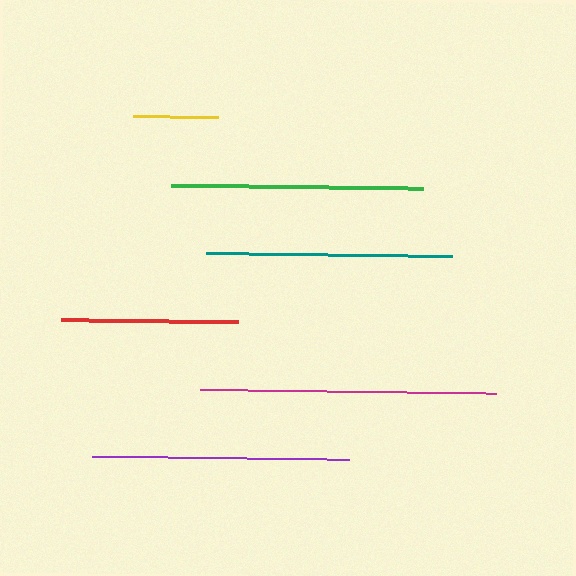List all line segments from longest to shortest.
From longest to shortest: magenta, purple, green, teal, red, yellow.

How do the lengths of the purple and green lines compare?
The purple and green lines are approximately the same length.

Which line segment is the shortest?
The yellow line is the shortest at approximately 85 pixels.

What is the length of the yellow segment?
The yellow segment is approximately 85 pixels long.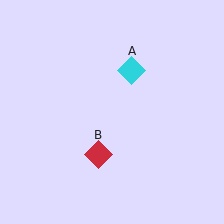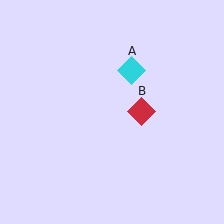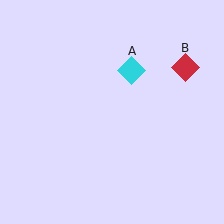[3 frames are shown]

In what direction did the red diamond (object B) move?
The red diamond (object B) moved up and to the right.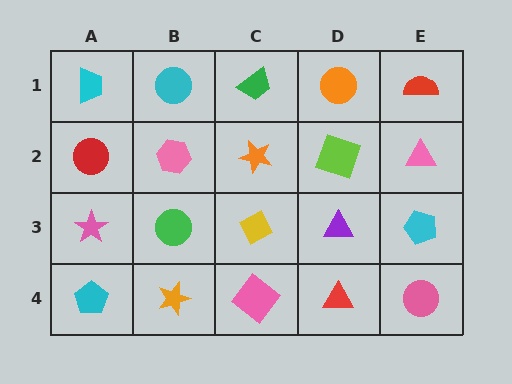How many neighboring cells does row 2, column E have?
3.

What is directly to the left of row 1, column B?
A cyan trapezoid.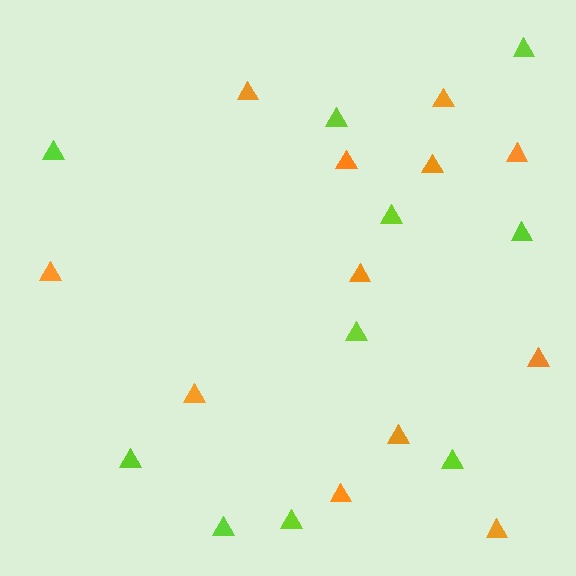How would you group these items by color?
There are 2 groups: one group of orange triangles (12) and one group of lime triangles (10).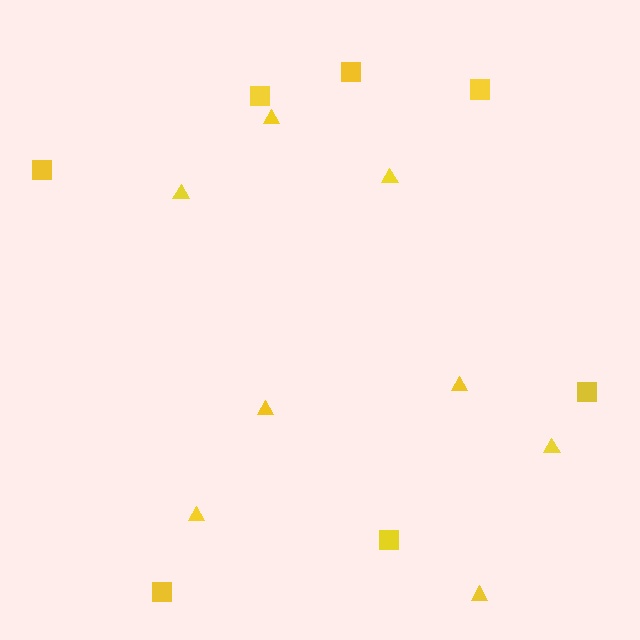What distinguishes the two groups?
There are 2 groups: one group of squares (7) and one group of triangles (8).